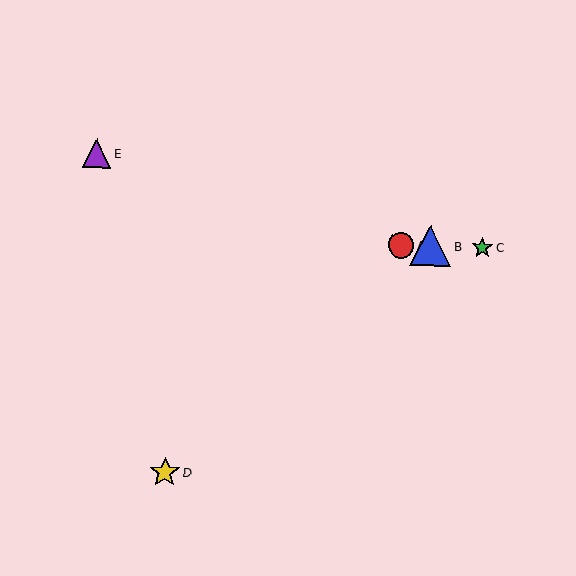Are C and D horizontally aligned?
No, C is at y≈247 and D is at y≈472.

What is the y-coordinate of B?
Object B is at y≈246.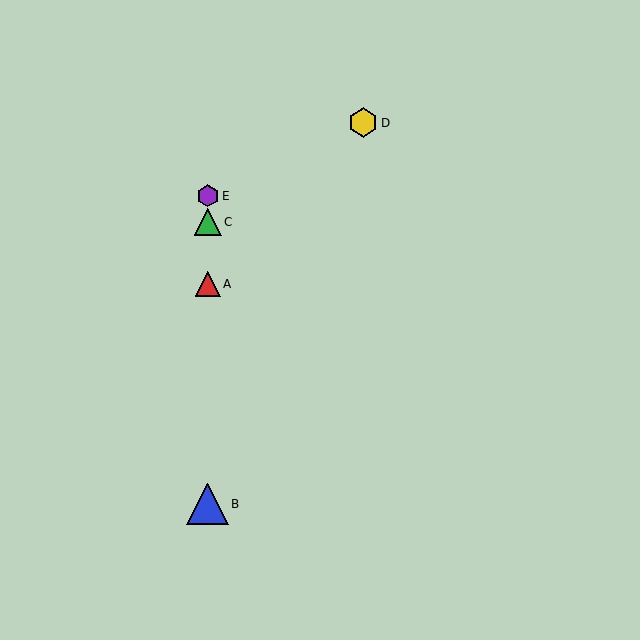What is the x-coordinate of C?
Object C is at x≈208.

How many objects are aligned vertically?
4 objects (A, B, C, E) are aligned vertically.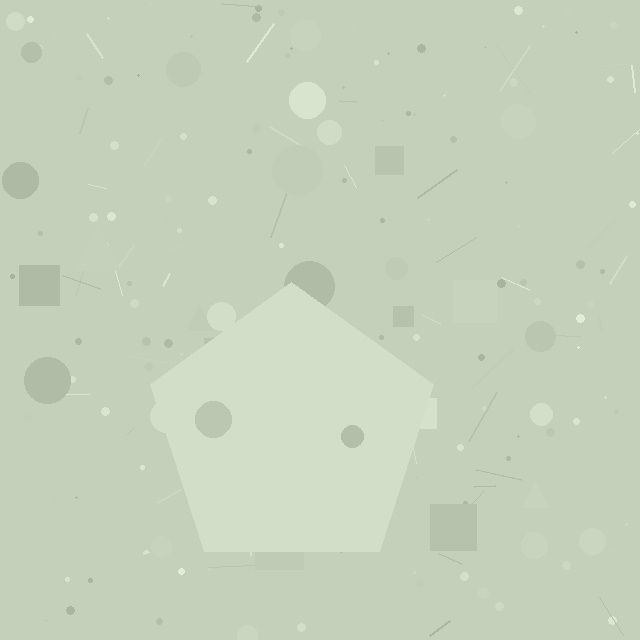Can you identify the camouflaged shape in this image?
The camouflaged shape is a pentagon.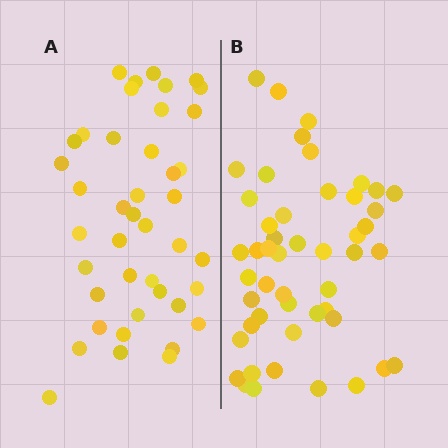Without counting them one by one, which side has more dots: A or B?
Region B (the right region) has more dots.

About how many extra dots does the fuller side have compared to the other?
Region B has roughly 8 or so more dots than region A.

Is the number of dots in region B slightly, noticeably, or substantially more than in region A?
Region B has only slightly more — the two regions are fairly close. The ratio is roughly 1.2 to 1.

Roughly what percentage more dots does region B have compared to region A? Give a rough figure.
About 15% more.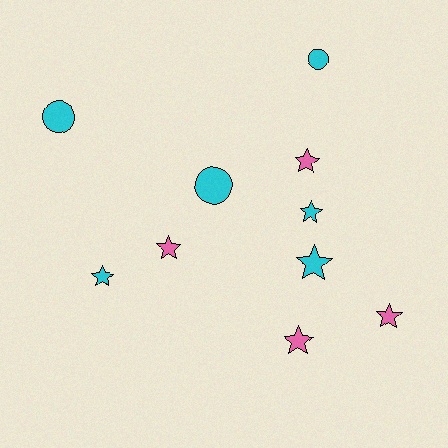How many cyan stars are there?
There are 3 cyan stars.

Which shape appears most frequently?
Star, with 7 objects.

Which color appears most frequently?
Cyan, with 6 objects.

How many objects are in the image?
There are 10 objects.